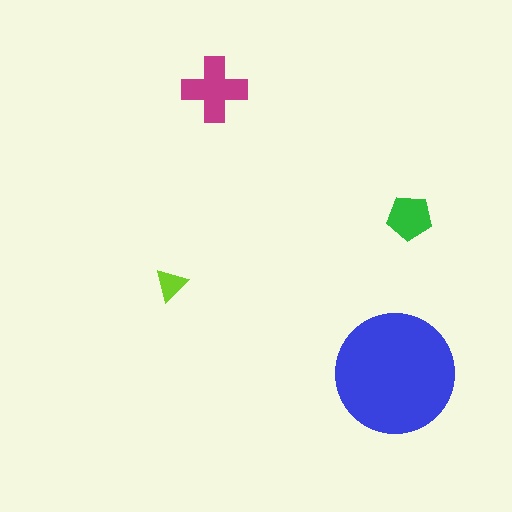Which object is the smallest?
The lime triangle.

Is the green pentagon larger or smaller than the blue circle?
Smaller.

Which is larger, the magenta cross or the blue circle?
The blue circle.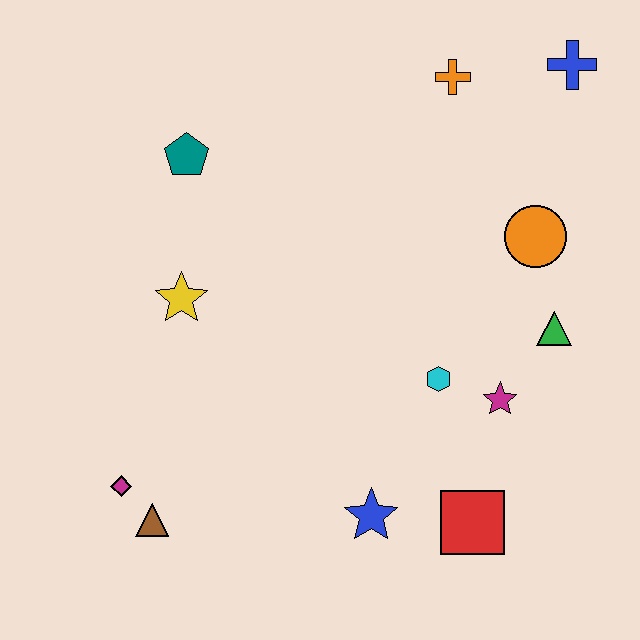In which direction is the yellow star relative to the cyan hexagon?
The yellow star is to the left of the cyan hexagon.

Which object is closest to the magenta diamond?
The brown triangle is closest to the magenta diamond.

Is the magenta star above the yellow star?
No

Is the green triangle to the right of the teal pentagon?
Yes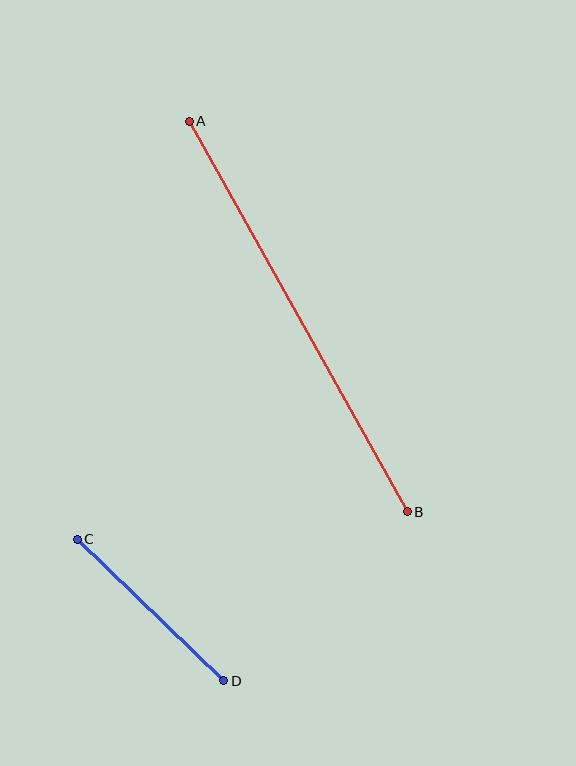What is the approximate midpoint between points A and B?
The midpoint is at approximately (298, 317) pixels.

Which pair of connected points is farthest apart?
Points A and B are farthest apart.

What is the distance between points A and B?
The distance is approximately 447 pixels.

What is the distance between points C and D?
The distance is approximately 204 pixels.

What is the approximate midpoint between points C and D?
The midpoint is at approximately (151, 610) pixels.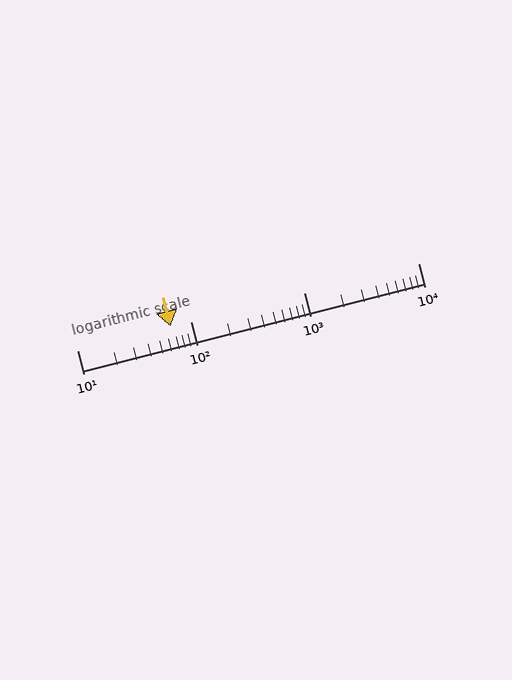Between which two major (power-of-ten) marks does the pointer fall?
The pointer is between 10 and 100.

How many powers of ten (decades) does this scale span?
The scale spans 3 decades, from 10 to 10000.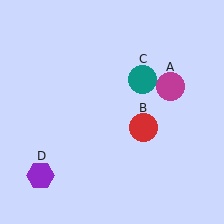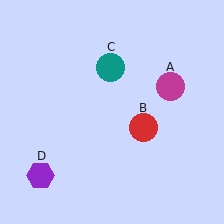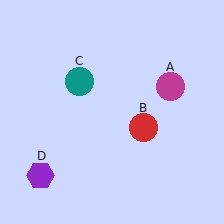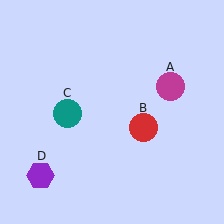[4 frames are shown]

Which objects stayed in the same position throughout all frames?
Magenta circle (object A) and red circle (object B) and purple hexagon (object D) remained stationary.